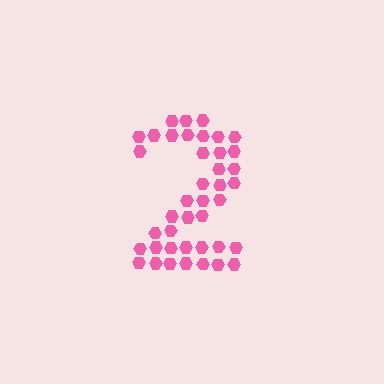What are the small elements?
The small elements are hexagons.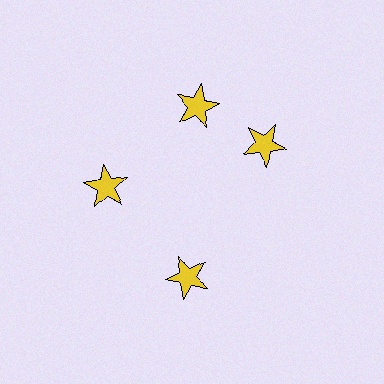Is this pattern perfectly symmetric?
No. The 4 yellow stars are arranged in a ring, but one element near the 3 o'clock position is rotated out of alignment along the ring, breaking the 4-fold rotational symmetry.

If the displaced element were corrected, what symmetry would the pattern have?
It would have 4-fold rotational symmetry — the pattern would map onto itself every 90 degrees.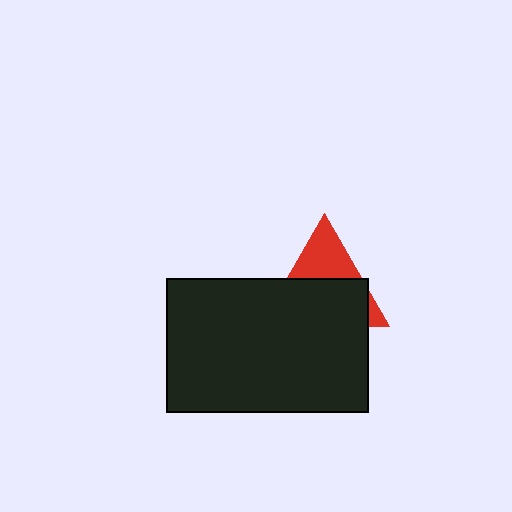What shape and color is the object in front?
The object in front is a black rectangle.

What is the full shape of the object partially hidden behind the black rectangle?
The partially hidden object is a red triangle.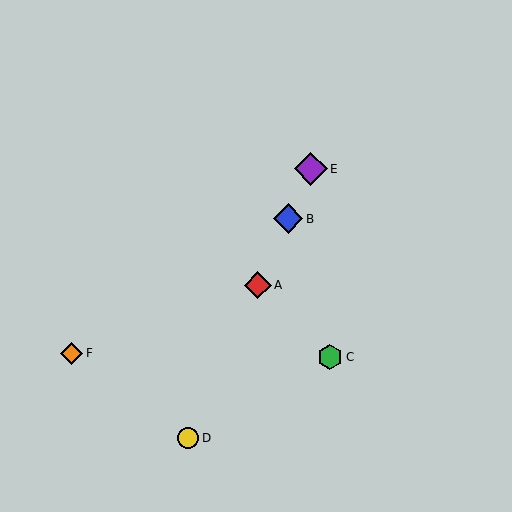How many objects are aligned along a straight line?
4 objects (A, B, D, E) are aligned along a straight line.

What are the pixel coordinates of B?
Object B is at (288, 219).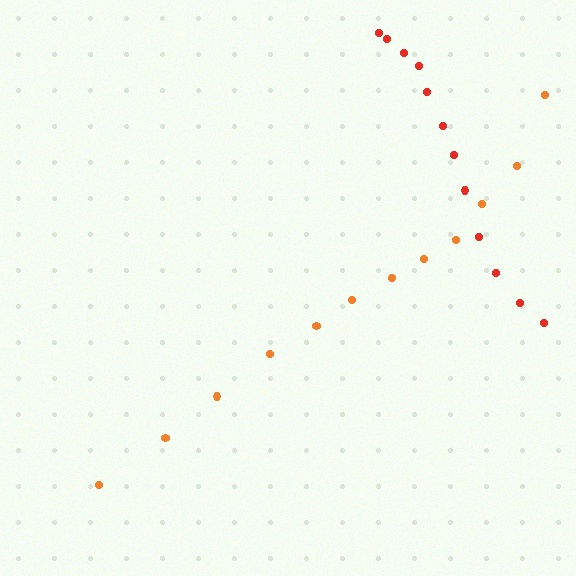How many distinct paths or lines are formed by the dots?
There are 2 distinct paths.